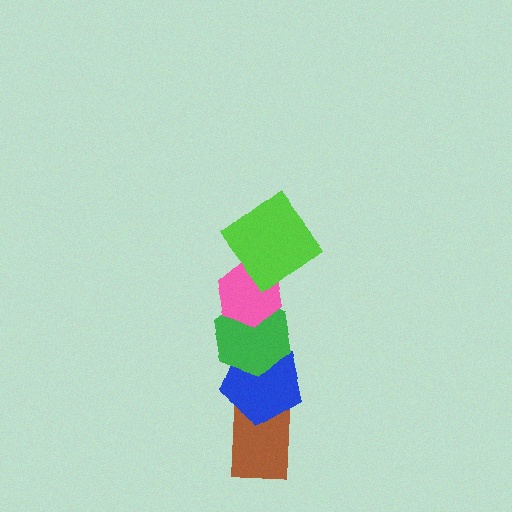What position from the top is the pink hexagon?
The pink hexagon is 2nd from the top.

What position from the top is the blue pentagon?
The blue pentagon is 4th from the top.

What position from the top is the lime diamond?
The lime diamond is 1st from the top.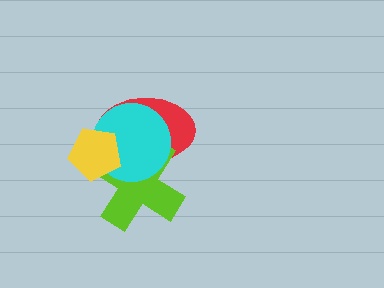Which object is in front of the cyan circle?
The yellow pentagon is in front of the cyan circle.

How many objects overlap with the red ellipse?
3 objects overlap with the red ellipse.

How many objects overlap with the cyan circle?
3 objects overlap with the cyan circle.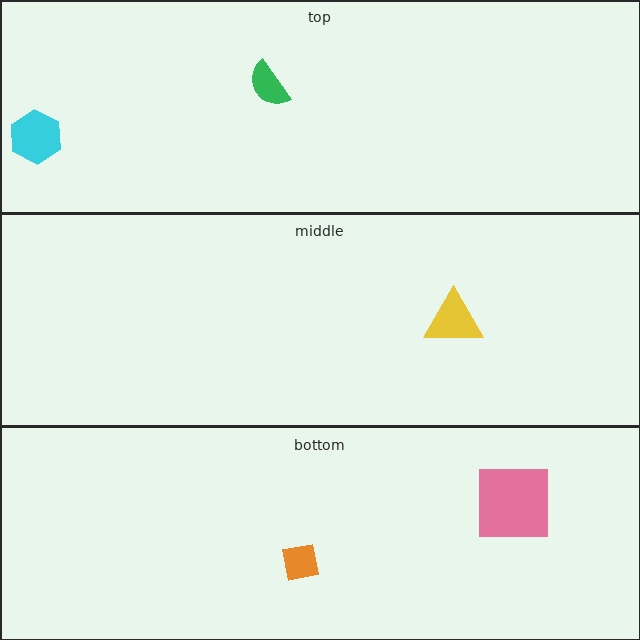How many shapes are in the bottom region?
2.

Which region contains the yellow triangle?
The middle region.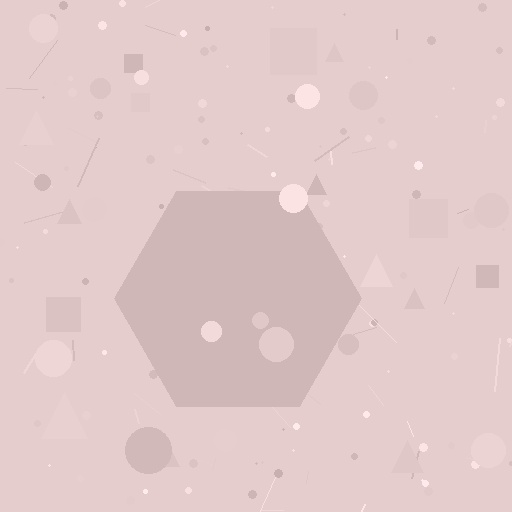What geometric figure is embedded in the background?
A hexagon is embedded in the background.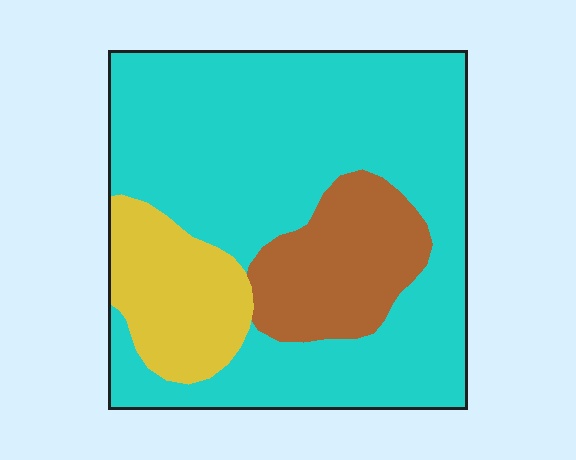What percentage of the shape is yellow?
Yellow covers roughly 15% of the shape.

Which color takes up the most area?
Cyan, at roughly 70%.